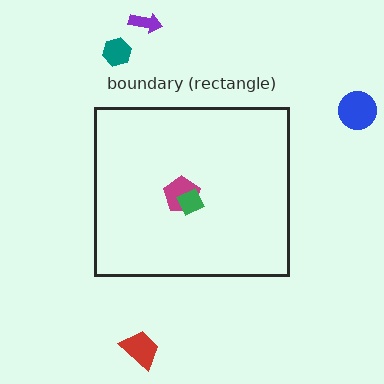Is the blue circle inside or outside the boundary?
Outside.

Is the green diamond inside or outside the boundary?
Inside.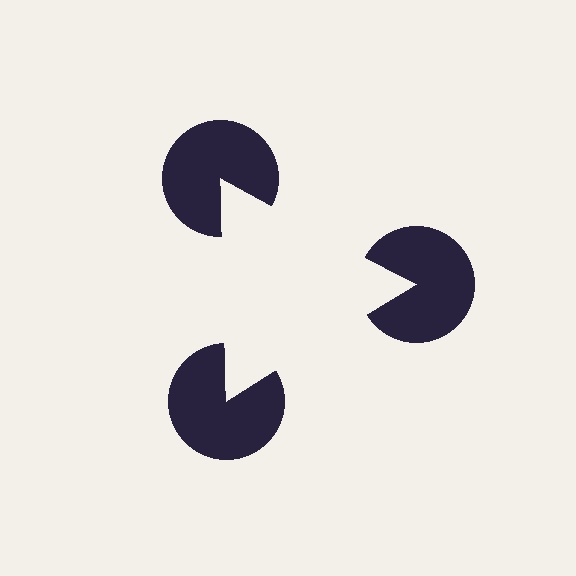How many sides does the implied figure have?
3 sides.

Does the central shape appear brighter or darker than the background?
It typically appears slightly brighter than the background, even though no actual brightness change is drawn.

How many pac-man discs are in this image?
There are 3 — one at each vertex of the illusory triangle.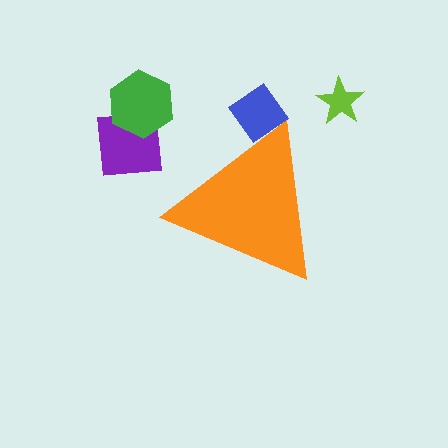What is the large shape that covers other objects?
An orange triangle.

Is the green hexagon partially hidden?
No, the green hexagon is fully visible.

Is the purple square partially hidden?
No, the purple square is fully visible.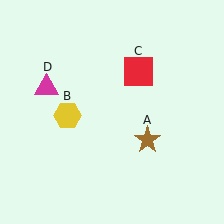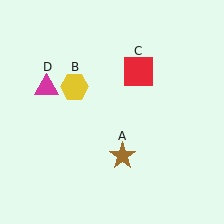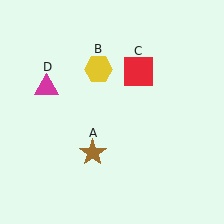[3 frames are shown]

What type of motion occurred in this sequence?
The brown star (object A), yellow hexagon (object B) rotated clockwise around the center of the scene.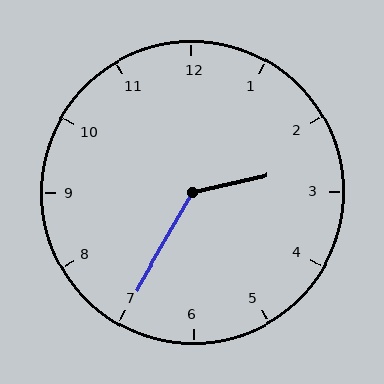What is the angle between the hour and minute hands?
Approximately 132 degrees.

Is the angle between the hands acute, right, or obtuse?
It is obtuse.